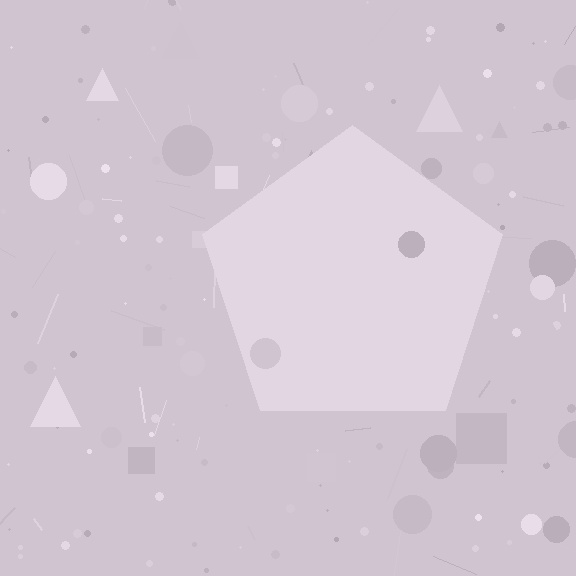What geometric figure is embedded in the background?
A pentagon is embedded in the background.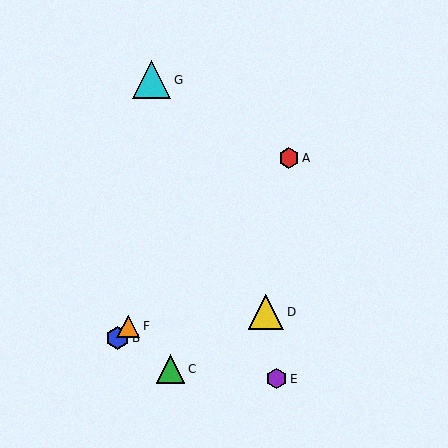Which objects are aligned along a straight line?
Objects A, B, F are aligned along a straight line.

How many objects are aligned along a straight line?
3 objects (A, B, F) are aligned along a straight line.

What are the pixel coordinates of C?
Object C is at (171, 369).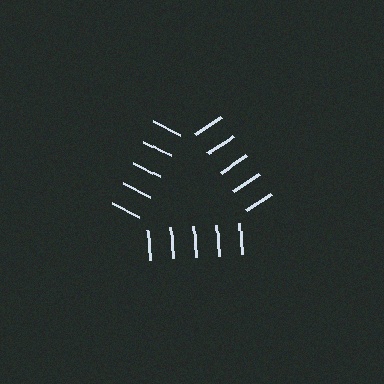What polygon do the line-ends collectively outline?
An illusory triangle — the line segments terminate on its edges but no continuous stroke is drawn.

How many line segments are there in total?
15 — 5 along each of the 3 edges.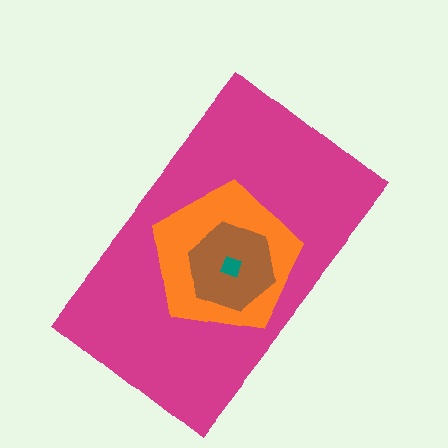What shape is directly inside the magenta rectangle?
The orange pentagon.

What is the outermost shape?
The magenta rectangle.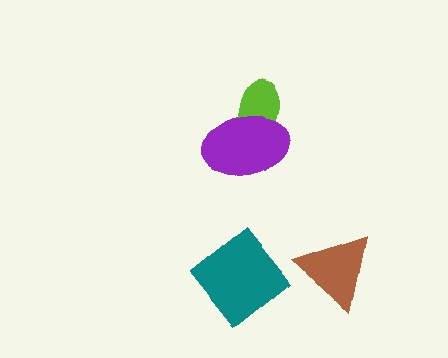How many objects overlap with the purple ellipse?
1 object overlaps with the purple ellipse.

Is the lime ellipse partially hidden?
Yes, it is partially covered by another shape.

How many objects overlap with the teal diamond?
0 objects overlap with the teal diamond.